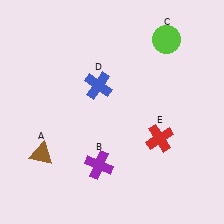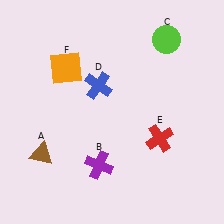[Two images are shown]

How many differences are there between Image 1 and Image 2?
There is 1 difference between the two images.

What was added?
An orange square (F) was added in Image 2.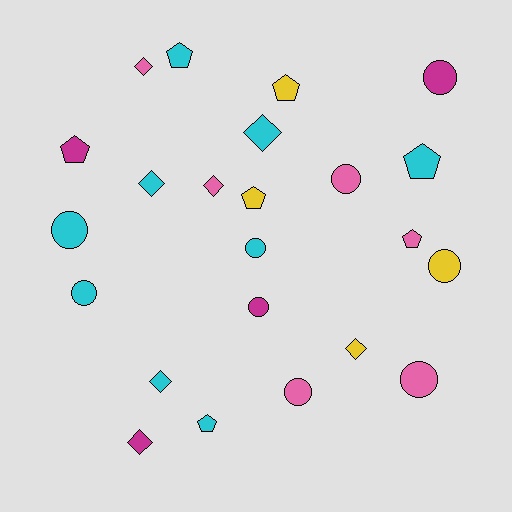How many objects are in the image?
There are 23 objects.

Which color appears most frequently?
Cyan, with 9 objects.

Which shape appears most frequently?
Circle, with 9 objects.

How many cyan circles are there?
There are 3 cyan circles.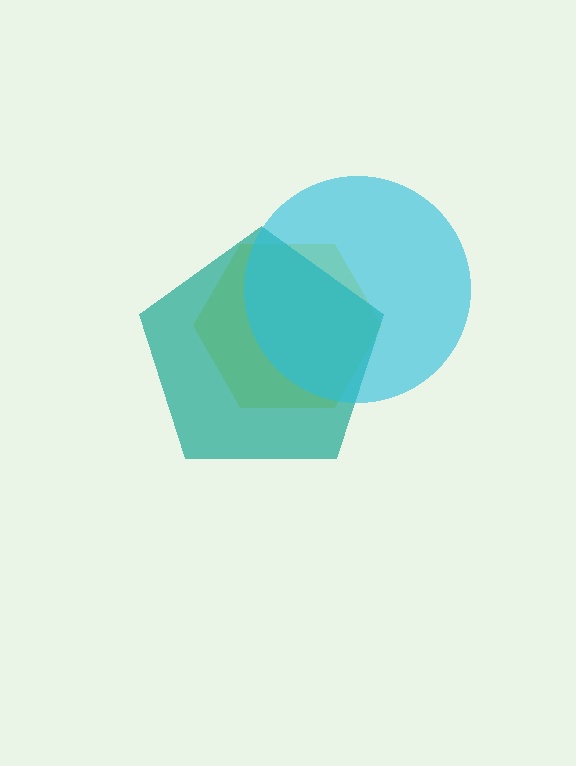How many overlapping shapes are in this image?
There are 3 overlapping shapes in the image.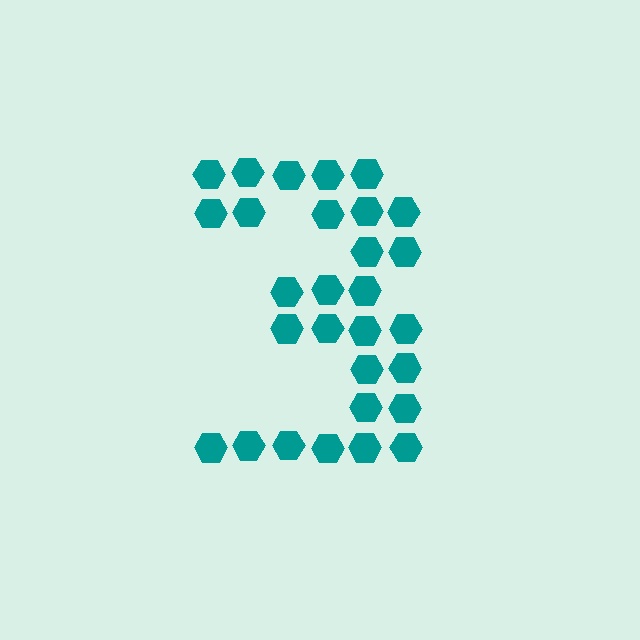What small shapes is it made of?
It is made of small hexagons.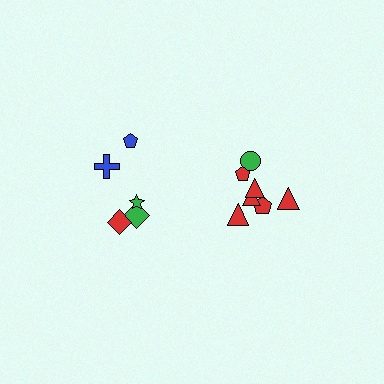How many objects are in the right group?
There are 7 objects.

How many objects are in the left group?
There are 5 objects.